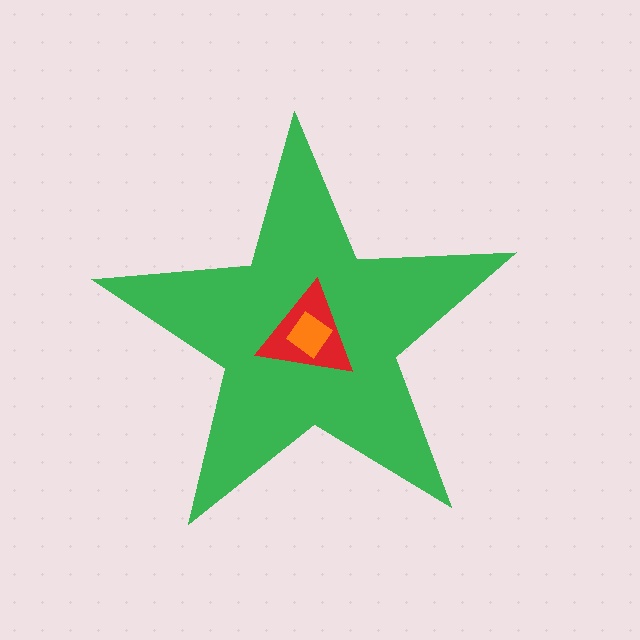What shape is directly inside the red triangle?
The orange diamond.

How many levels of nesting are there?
3.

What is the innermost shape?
The orange diamond.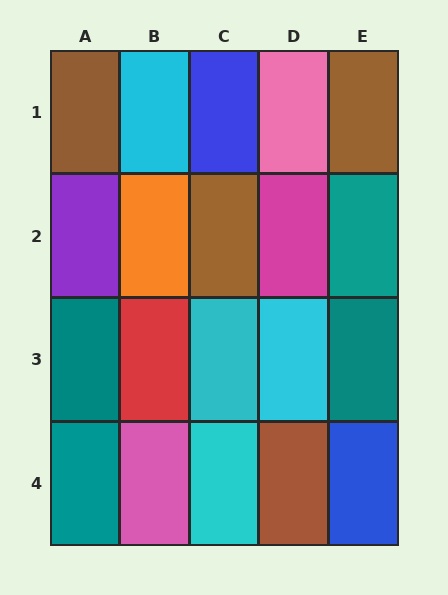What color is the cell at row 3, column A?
Teal.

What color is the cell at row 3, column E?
Teal.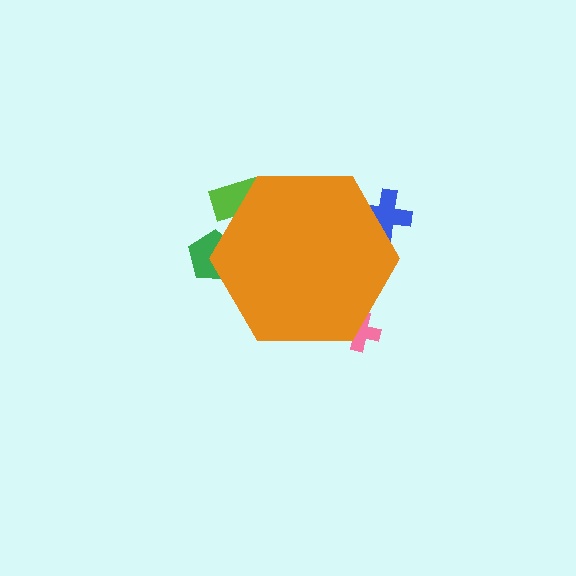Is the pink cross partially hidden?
Yes, the pink cross is partially hidden behind the orange hexagon.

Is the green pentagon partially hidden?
Yes, the green pentagon is partially hidden behind the orange hexagon.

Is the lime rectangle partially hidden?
Yes, the lime rectangle is partially hidden behind the orange hexagon.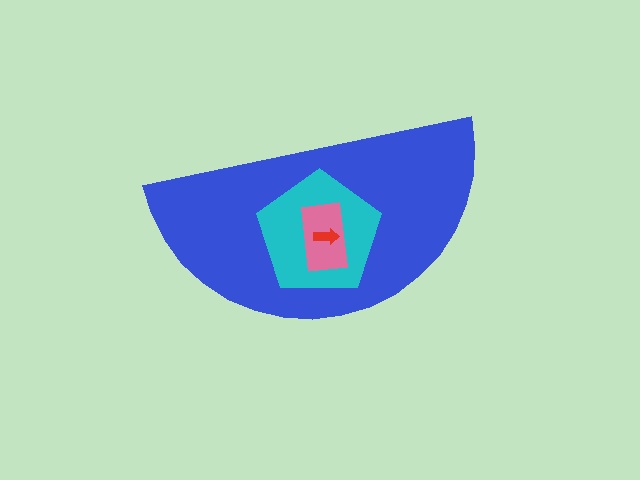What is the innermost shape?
The red arrow.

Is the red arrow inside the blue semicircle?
Yes.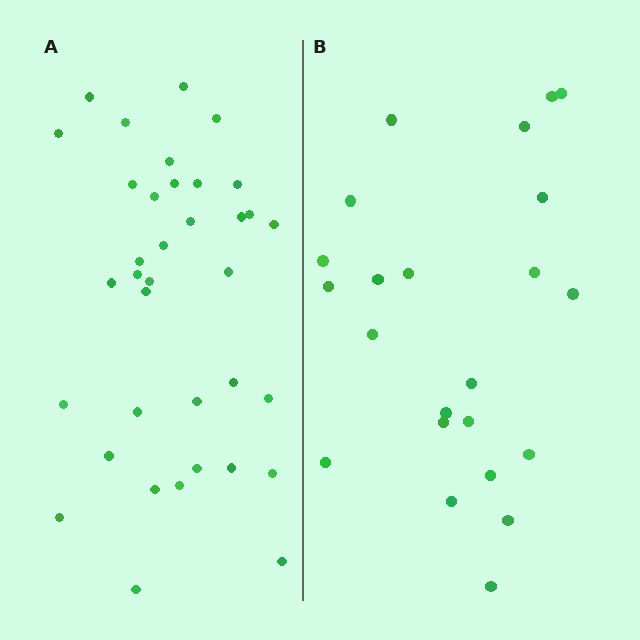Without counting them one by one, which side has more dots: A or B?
Region A (the left region) has more dots.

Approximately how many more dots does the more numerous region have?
Region A has approximately 15 more dots than region B.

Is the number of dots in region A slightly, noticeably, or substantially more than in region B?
Region A has substantially more. The ratio is roughly 1.6 to 1.